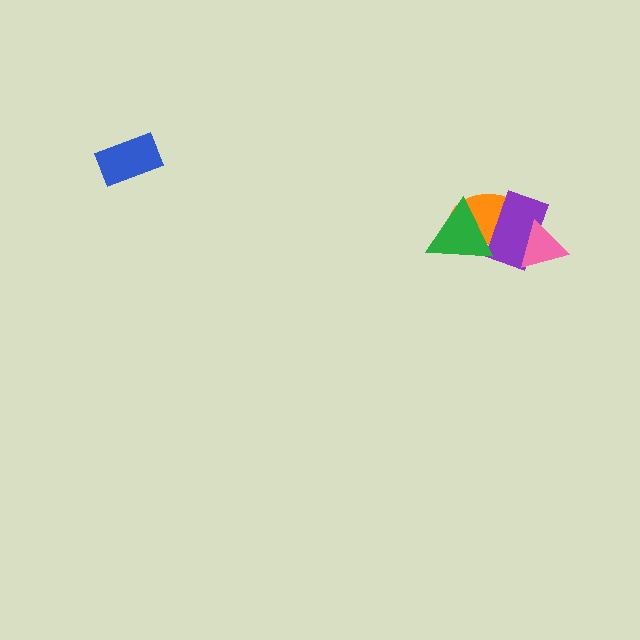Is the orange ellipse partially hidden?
Yes, it is partially covered by another shape.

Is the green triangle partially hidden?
No, no other shape covers it.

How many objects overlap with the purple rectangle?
3 objects overlap with the purple rectangle.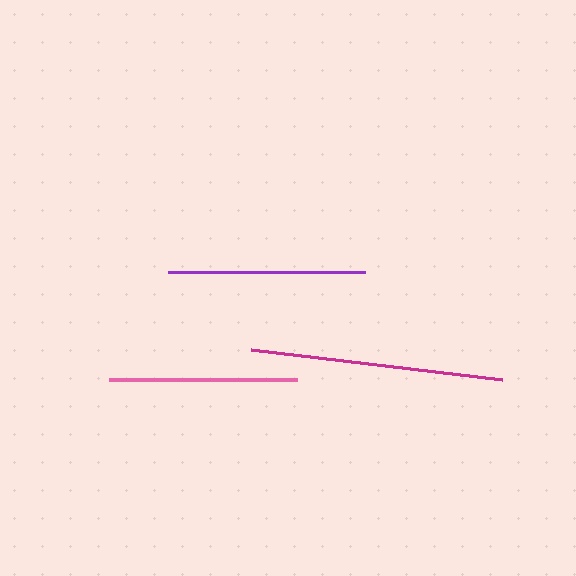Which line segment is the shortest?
The pink line is the shortest at approximately 189 pixels.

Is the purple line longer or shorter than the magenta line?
The magenta line is longer than the purple line.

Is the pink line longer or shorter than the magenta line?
The magenta line is longer than the pink line.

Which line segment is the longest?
The magenta line is the longest at approximately 252 pixels.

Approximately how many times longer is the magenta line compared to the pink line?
The magenta line is approximately 1.3 times the length of the pink line.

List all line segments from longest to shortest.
From longest to shortest: magenta, purple, pink.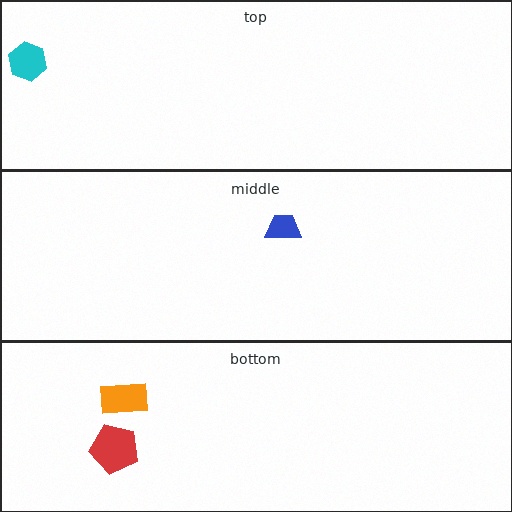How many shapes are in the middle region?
1.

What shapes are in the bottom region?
The red pentagon, the orange rectangle.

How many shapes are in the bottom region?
2.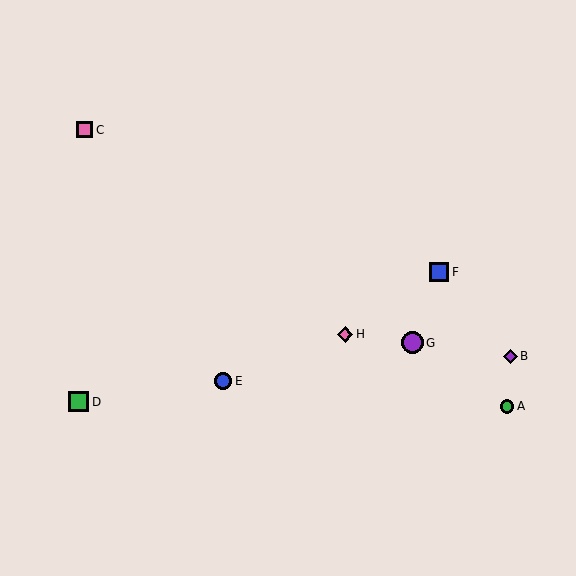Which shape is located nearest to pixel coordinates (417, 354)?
The purple circle (labeled G) at (412, 343) is nearest to that location.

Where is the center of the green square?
The center of the green square is at (79, 402).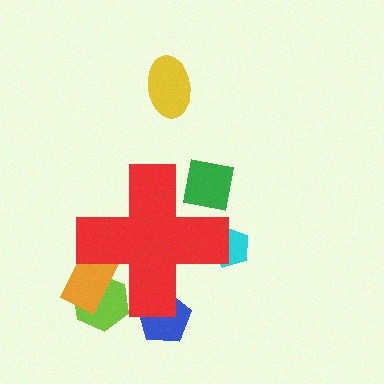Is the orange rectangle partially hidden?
Yes, the orange rectangle is partially hidden behind the red cross.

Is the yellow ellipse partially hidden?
No, the yellow ellipse is fully visible.